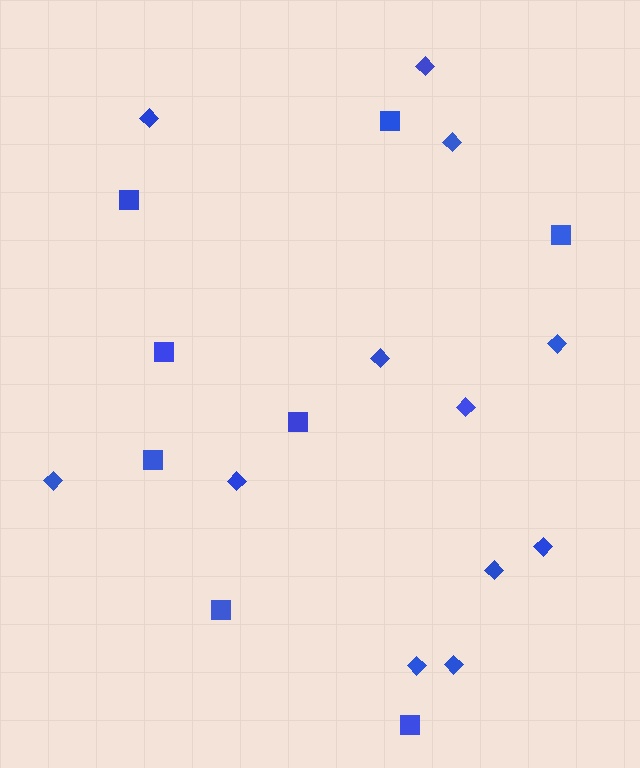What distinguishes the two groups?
There are 2 groups: one group of diamonds (12) and one group of squares (8).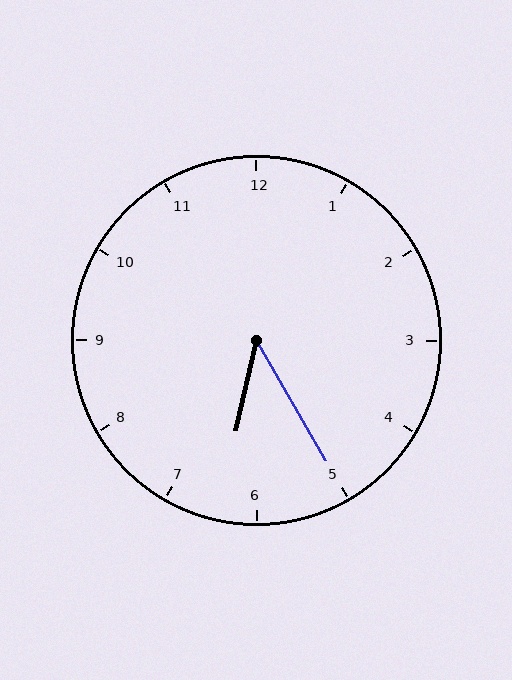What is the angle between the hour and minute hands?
Approximately 42 degrees.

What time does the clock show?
6:25.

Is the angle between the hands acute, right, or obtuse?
It is acute.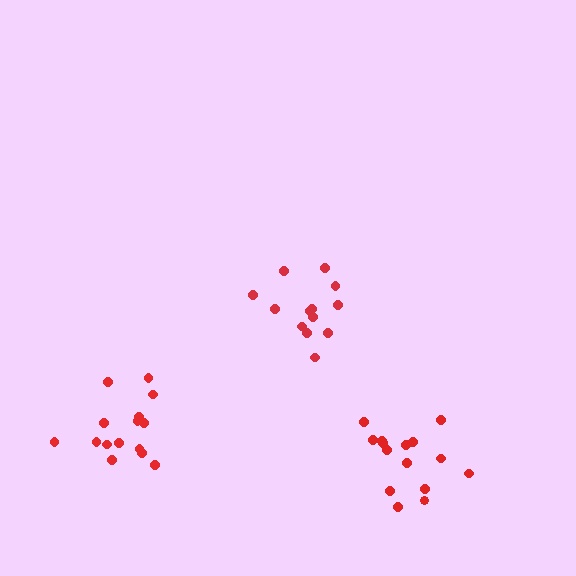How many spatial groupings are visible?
There are 3 spatial groupings.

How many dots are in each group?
Group 1: 13 dots, Group 2: 15 dots, Group 3: 15 dots (43 total).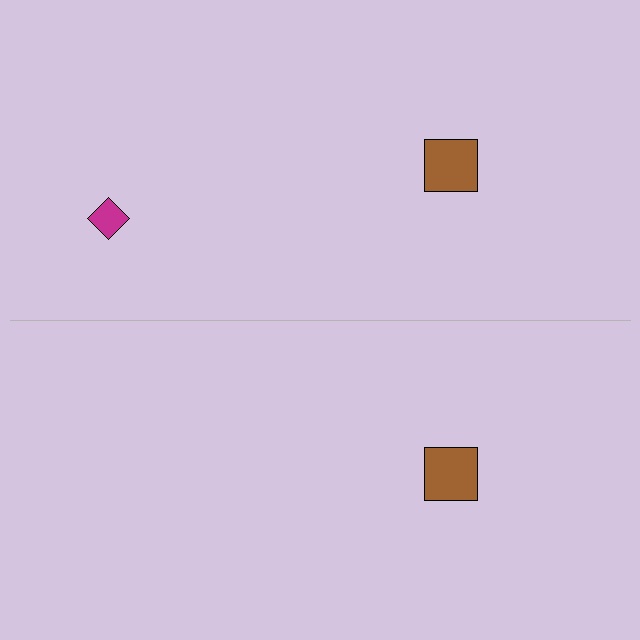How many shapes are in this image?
There are 3 shapes in this image.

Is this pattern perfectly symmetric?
No, the pattern is not perfectly symmetric. A magenta diamond is missing from the bottom side.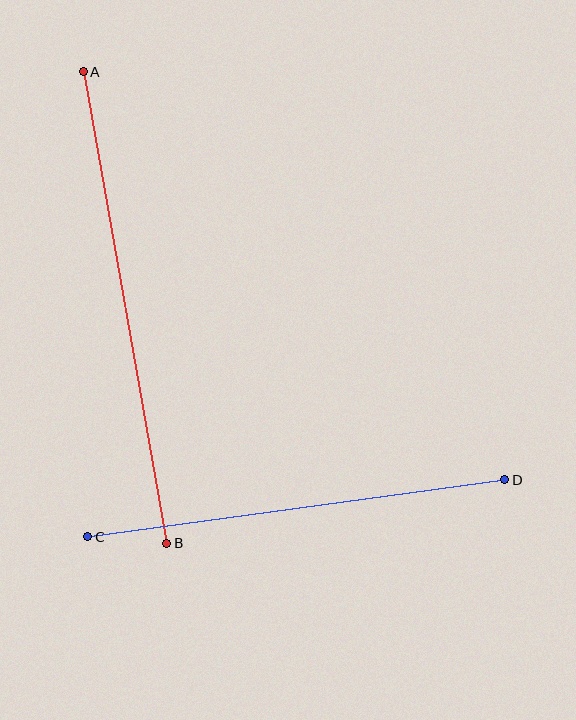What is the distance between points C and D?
The distance is approximately 421 pixels.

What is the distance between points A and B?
The distance is approximately 479 pixels.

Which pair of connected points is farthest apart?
Points A and B are farthest apart.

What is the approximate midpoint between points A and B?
The midpoint is at approximately (125, 308) pixels.